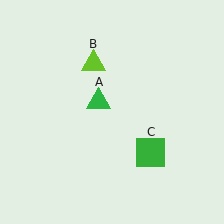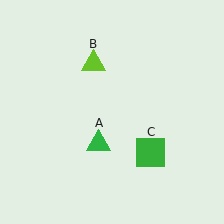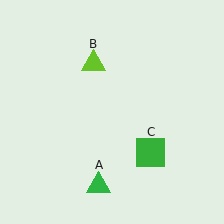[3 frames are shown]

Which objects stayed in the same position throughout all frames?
Lime triangle (object B) and green square (object C) remained stationary.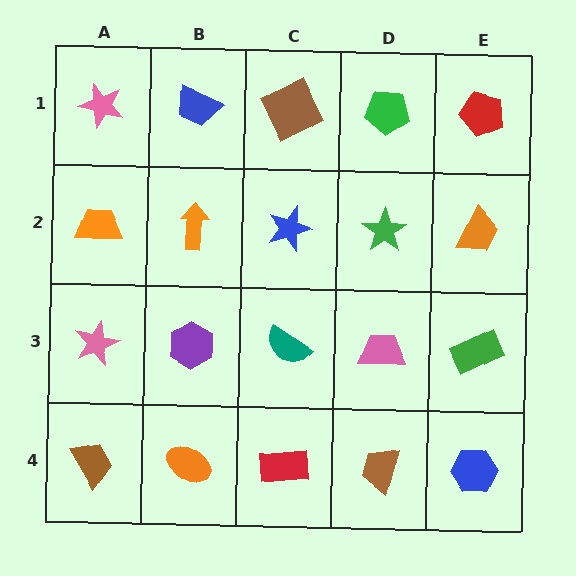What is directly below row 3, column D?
A brown trapezoid.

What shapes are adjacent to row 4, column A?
A pink star (row 3, column A), an orange ellipse (row 4, column B).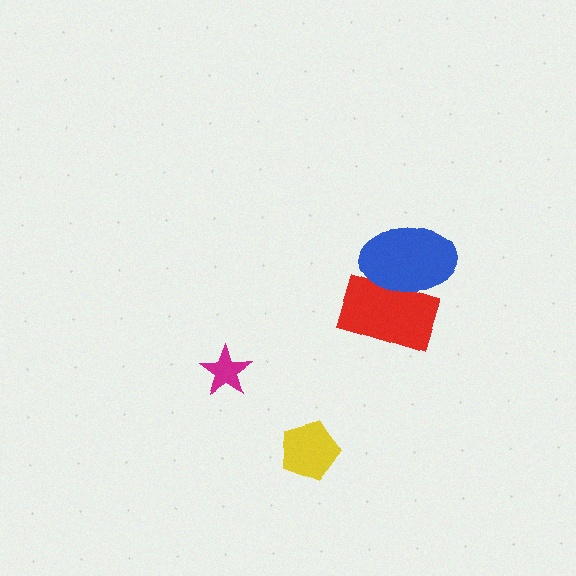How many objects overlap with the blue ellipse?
1 object overlaps with the blue ellipse.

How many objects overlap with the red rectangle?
1 object overlaps with the red rectangle.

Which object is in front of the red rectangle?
The blue ellipse is in front of the red rectangle.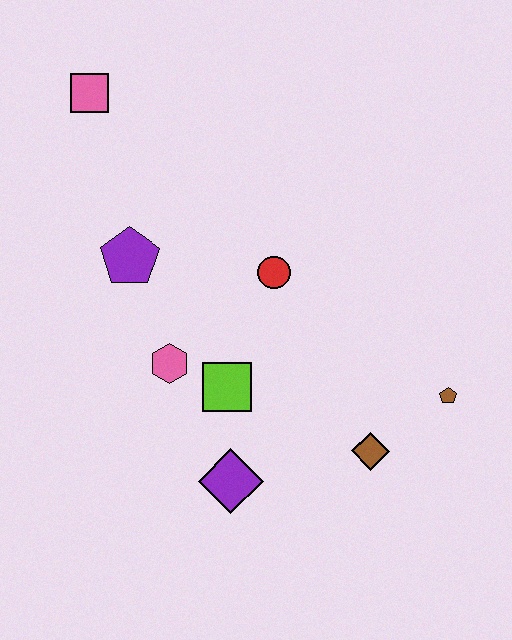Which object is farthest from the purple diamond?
The pink square is farthest from the purple diamond.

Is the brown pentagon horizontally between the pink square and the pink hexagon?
No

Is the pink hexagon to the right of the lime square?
No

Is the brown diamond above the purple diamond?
Yes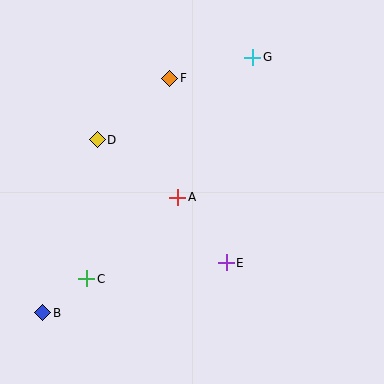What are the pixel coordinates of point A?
Point A is at (178, 197).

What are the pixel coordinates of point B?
Point B is at (43, 313).